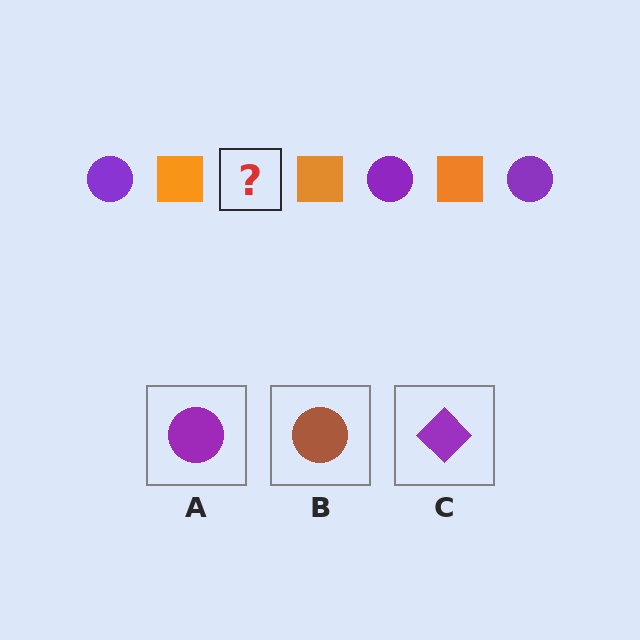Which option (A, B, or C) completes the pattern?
A.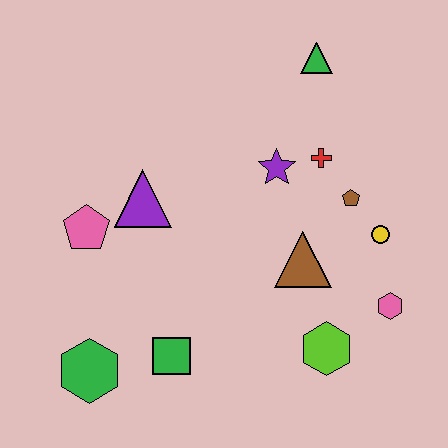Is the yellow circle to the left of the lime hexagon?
No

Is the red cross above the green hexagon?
Yes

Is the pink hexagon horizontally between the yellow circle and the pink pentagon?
No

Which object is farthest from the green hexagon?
The green triangle is farthest from the green hexagon.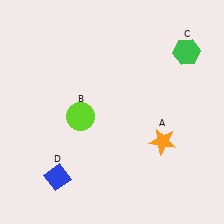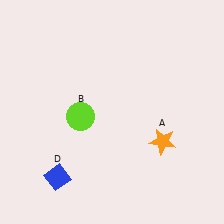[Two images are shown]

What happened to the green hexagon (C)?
The green hexagon (C) was removed in Image 2. It was in the top-right area of Image 1.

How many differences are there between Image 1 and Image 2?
There is 1 difference between the two images.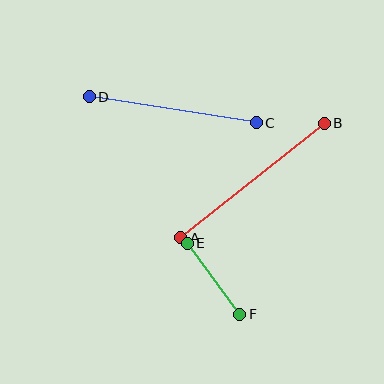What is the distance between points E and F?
The distance is approximately 89 pixels.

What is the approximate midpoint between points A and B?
The midpoint is at approximately (253, 181) pixels.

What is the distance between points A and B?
The distance is approximately 184 pixels.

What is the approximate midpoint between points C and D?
The midpoint is at approximately (173, 110) pixels.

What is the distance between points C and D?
The distance is approximately 169 pixels.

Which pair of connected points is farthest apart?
Points A and B are farthest apart.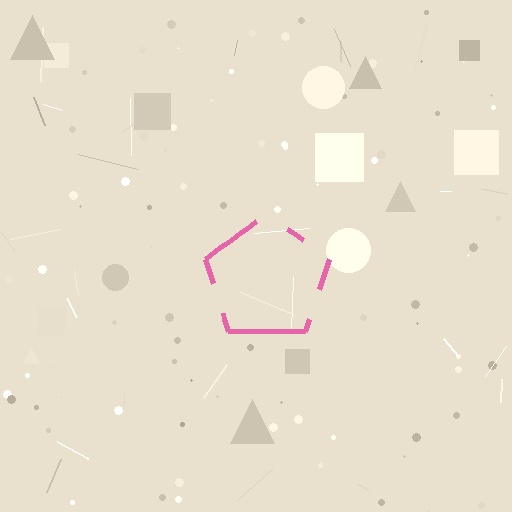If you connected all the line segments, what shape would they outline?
They would outline a pentagon.